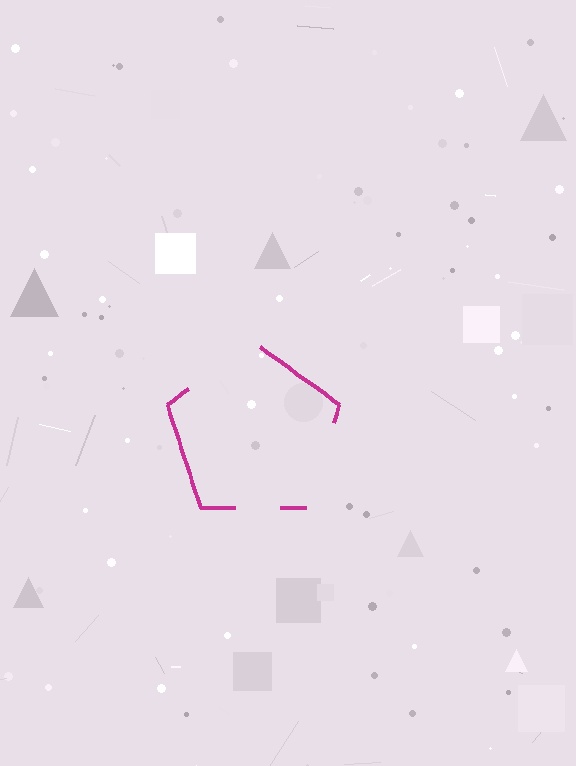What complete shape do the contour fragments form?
The contour fragments form a pentagon.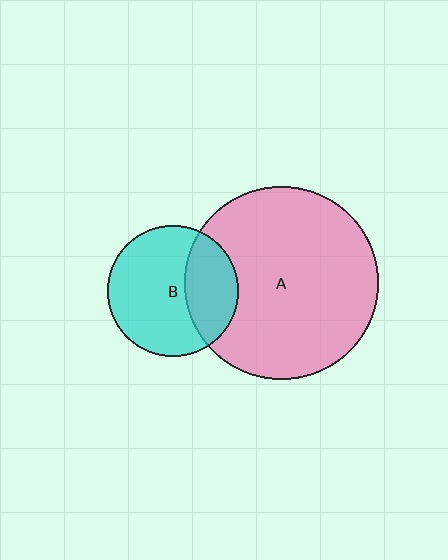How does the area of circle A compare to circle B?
Approximately 2.2 times.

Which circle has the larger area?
Circle A (pink).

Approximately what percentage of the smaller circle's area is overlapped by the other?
Approximately 30%.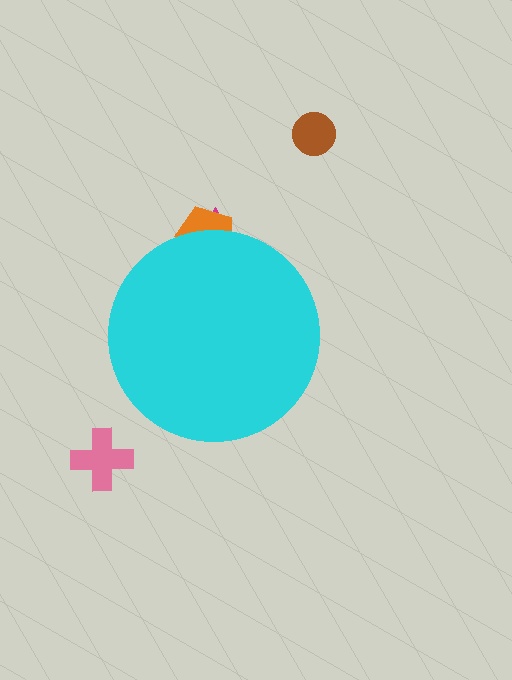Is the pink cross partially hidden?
No, the pink cross is fully visible.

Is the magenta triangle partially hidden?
Yes, the magenta triangle is partially hidden behind the cyan circle.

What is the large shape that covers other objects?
A cyan circle.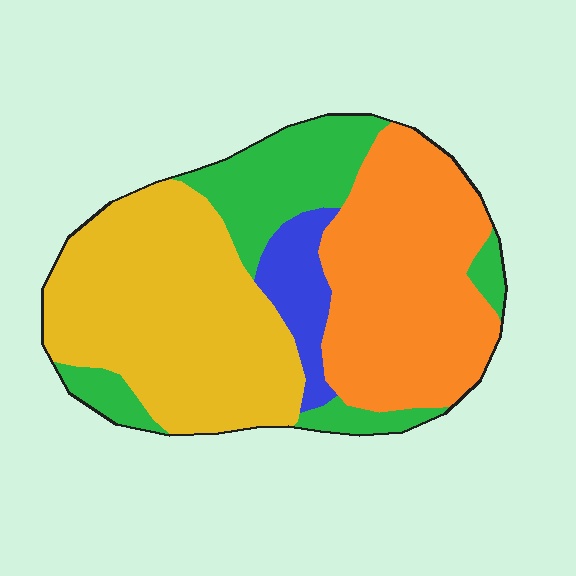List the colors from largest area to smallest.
From largest to smallest: yellow, orange, green, blue.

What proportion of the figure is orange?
Orange takes up about one third (1/3) of the figure.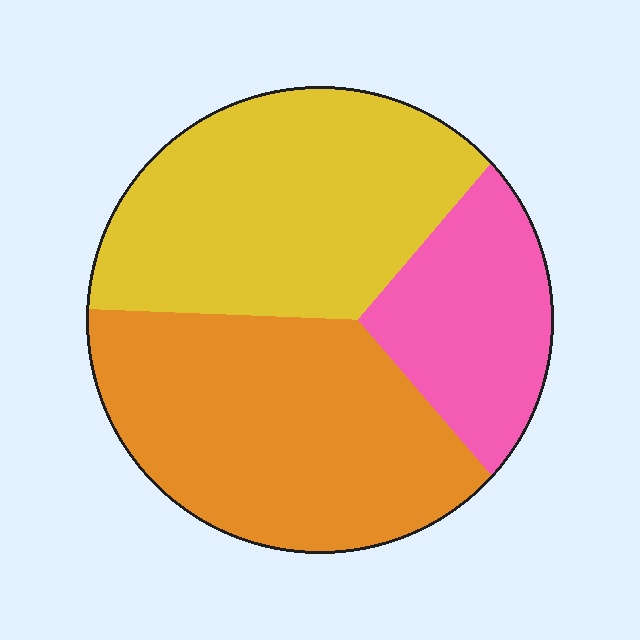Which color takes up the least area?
Pink, at roughly 20%.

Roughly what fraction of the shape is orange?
Orange covers 41% of the shape.